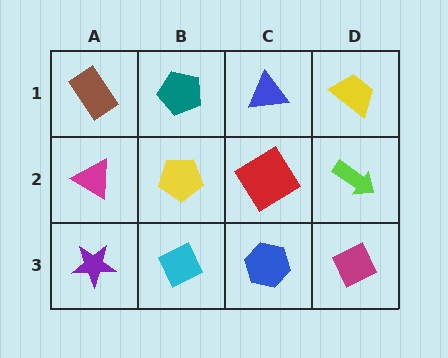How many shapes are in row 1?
4 shapes.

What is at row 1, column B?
A teal pentagon.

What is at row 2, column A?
A magenta triangle.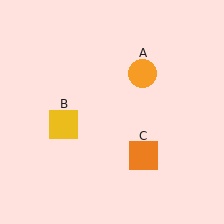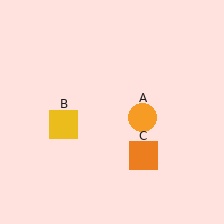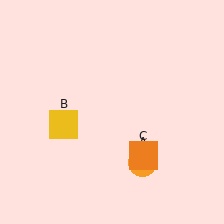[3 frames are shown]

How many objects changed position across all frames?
1 object changed position: orange circle (object A).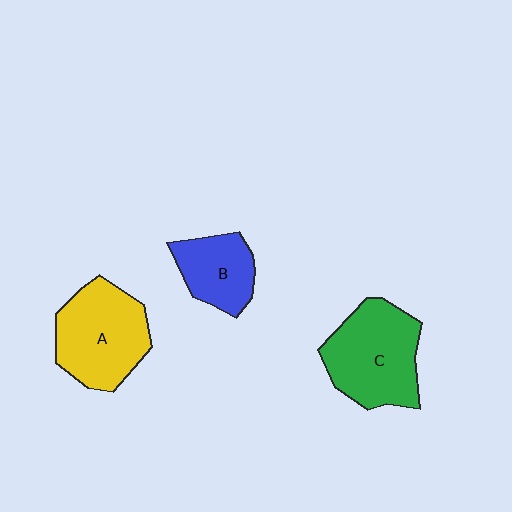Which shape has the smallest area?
Shape B (blue).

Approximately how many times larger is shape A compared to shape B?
Approximately 1.6 times.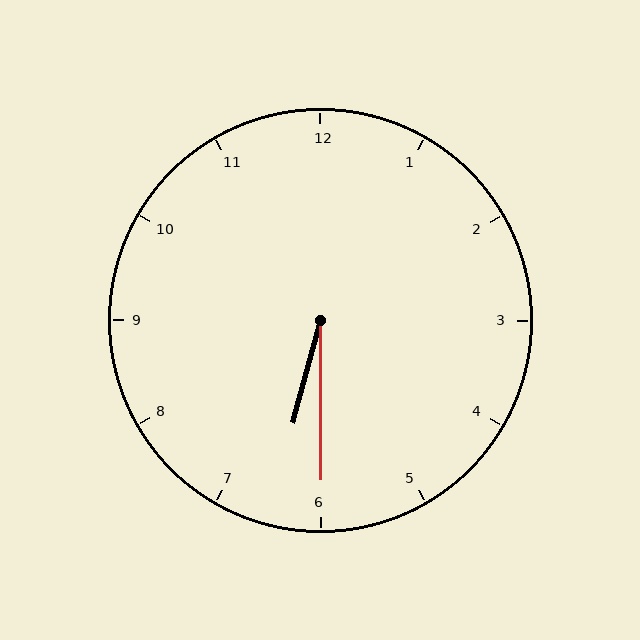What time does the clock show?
6:30.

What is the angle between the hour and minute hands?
Approximately 15 degrees.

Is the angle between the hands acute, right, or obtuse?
It is acute.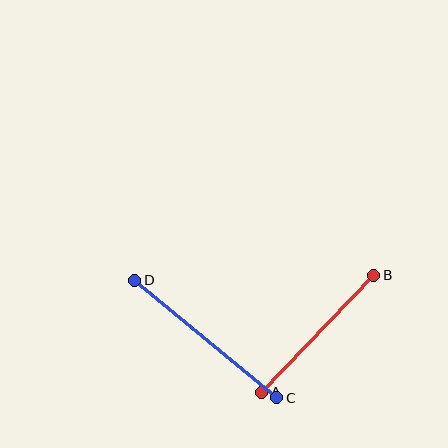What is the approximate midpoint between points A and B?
The midpoint is at approximately (318, 334) pixels.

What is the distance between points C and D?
The distance is approximately 184 pixels.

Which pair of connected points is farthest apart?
Points C and D are farthest apart.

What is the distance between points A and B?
The distance is approximately 162 pixels.